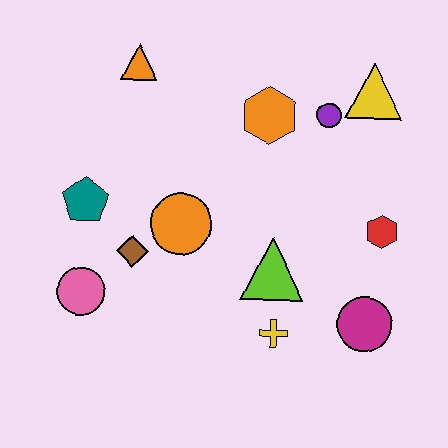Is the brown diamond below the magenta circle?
No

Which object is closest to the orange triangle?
The orange hexagon is closest to the orange triangle.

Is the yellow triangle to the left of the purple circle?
No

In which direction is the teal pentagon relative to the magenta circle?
The teal pentagon is to the left of the magenta circle.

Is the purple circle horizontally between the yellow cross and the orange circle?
No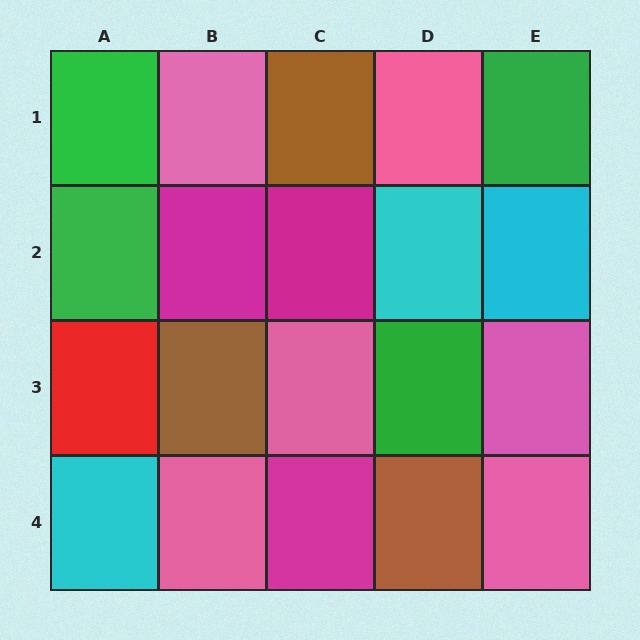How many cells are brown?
3 cells are brown.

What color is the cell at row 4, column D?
Brown.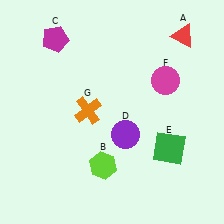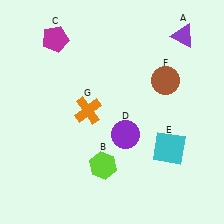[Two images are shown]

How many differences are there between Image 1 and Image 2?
There are 3 differences between the two images.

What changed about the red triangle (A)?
In Image 1, A is red. In Image 2, it changed to purple.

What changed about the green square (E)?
In Image 1, E is green. In Image 2, it changed to cyan.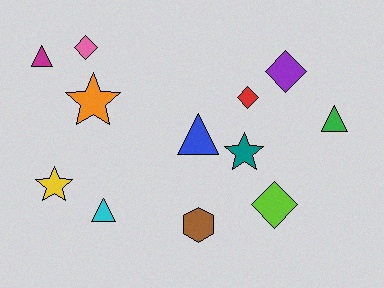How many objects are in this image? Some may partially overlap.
There are 12 objects.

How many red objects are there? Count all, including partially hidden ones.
There is 1 red object.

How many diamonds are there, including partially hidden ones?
There are 4 diamonds.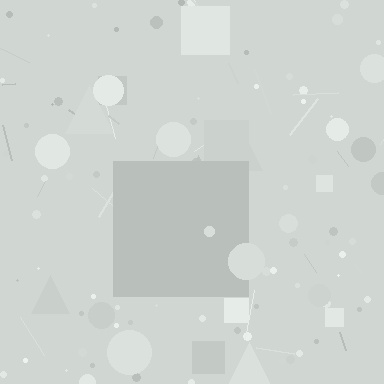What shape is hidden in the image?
A square is hidden in the image.